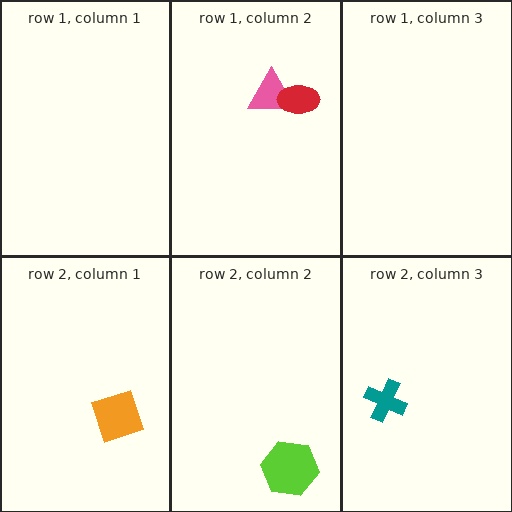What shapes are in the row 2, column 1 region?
The orange diamond.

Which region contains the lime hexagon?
The row 2, column 2 region.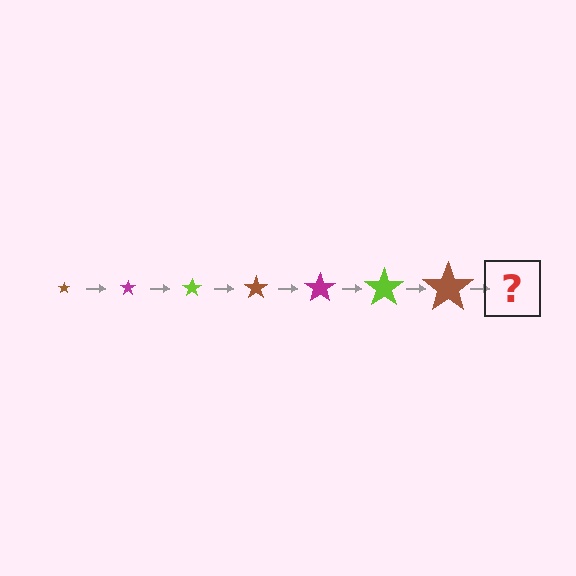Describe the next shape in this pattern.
It should be a magenta star, larger than the previous one.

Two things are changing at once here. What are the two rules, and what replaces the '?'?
The two rules are that the star grows larger each step and the color cycles through brown, magenta, and lime. The '?' should be a magenta star, larger than the previous one.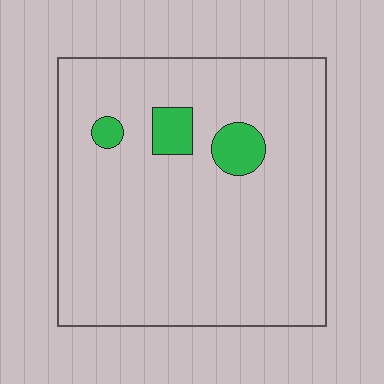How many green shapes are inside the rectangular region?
3.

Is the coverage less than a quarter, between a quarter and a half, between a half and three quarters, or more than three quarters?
Less than a quarter.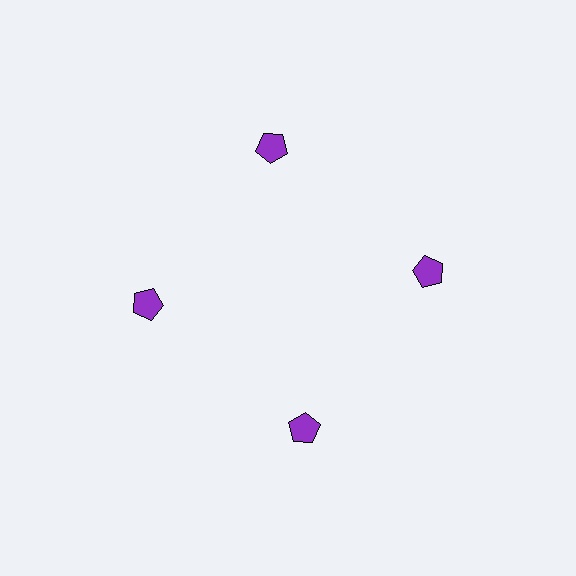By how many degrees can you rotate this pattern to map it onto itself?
The pattern maps onto itself every 90 degrees of rotation.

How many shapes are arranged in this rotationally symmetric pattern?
There are 4 shapes, arranged in 4 groups of 1.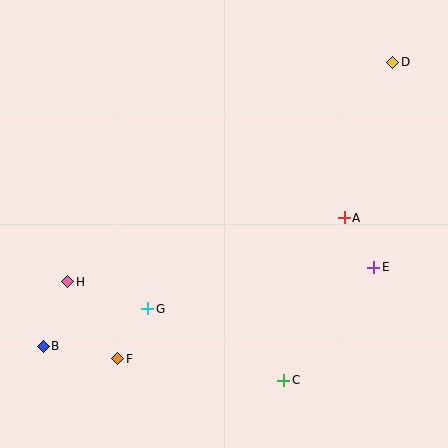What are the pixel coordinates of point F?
Point F is at (118, 359).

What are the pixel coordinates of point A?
Point A is at (344, 218).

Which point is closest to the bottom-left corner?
Point B is closest to the bottom-left corner.